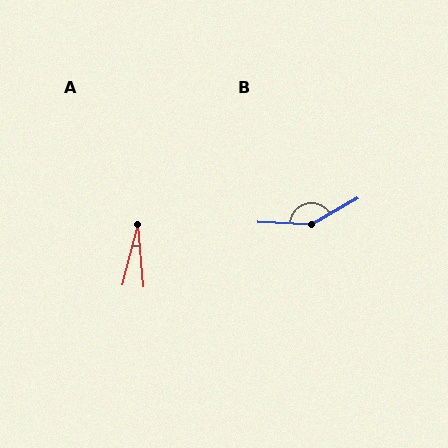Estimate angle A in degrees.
Approximately 19 degrees.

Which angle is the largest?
B, at approximately 148 degrees.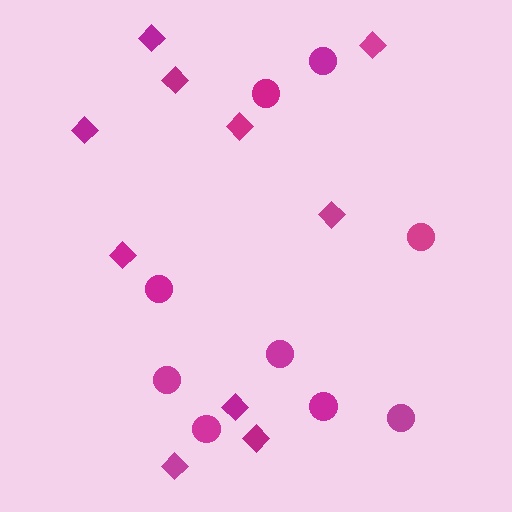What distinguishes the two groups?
There are 2 groups: one group of diamonds (10) and one group of circles (9).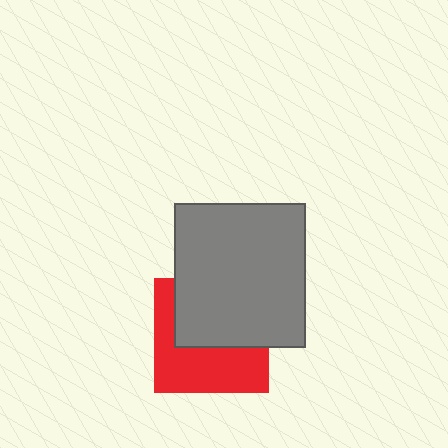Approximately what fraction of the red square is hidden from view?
Roughly 50% of the red square is hidden behind the gray rectangle.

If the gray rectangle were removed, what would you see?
You would see the complete red square.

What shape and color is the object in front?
The object in front is a gray rectangle.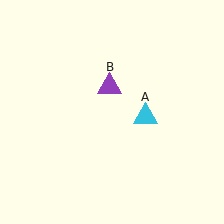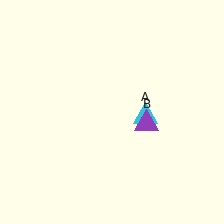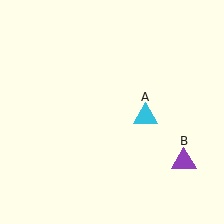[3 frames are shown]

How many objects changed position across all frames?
1 object changed position: purple triangle (object B).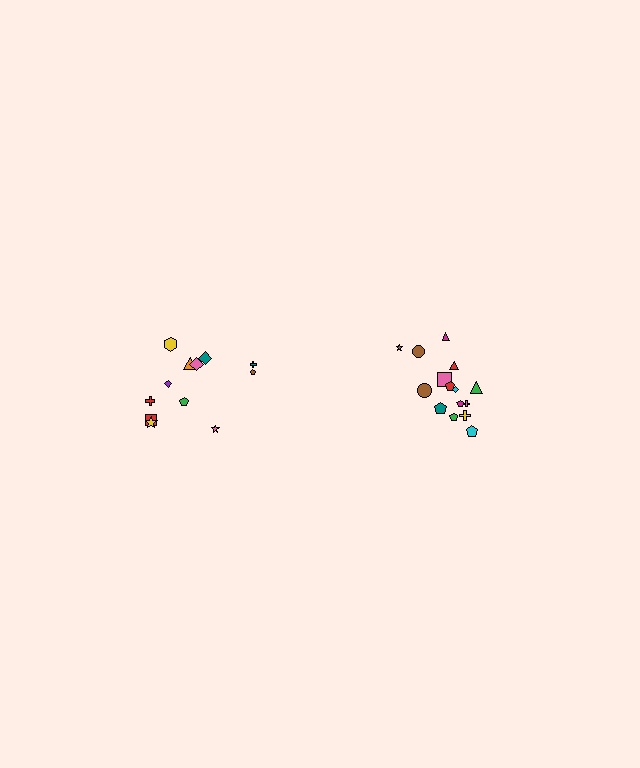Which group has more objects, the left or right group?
The right group.